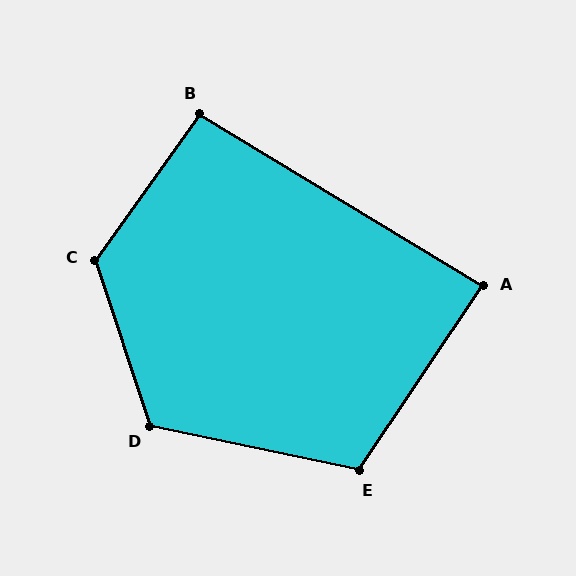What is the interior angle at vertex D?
Approximately 120 degrees (obtuse).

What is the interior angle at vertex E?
Approximately 112 degrees (obtuse).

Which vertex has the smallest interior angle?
A, at approximately 87 degrees.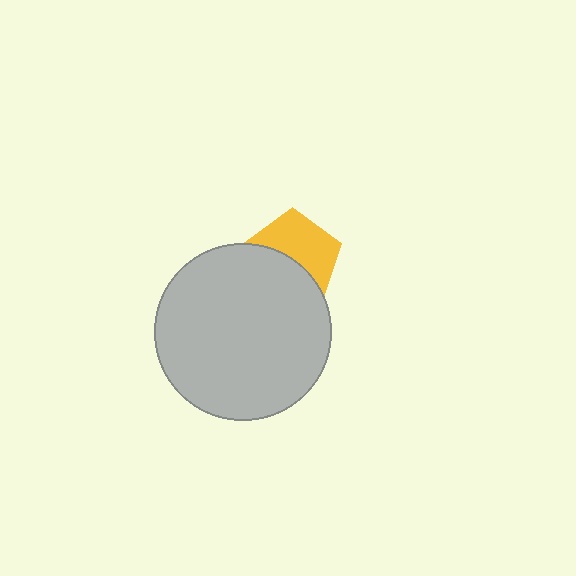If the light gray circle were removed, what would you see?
You would see the complete yellow pentagon.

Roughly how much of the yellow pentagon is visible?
About half of it is visible (roughly 53%).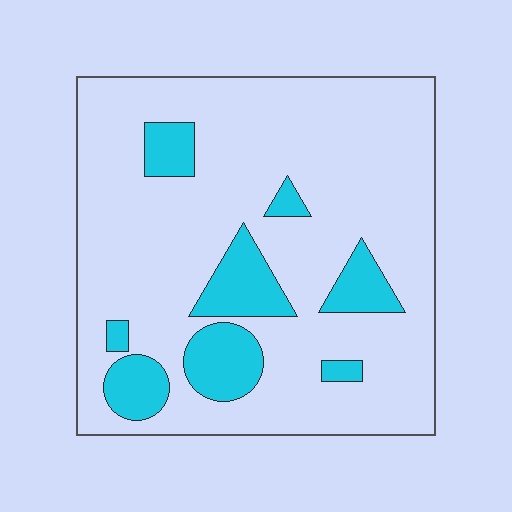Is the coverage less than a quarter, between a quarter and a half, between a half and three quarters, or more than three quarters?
Less than a quarter.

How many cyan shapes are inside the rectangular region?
8.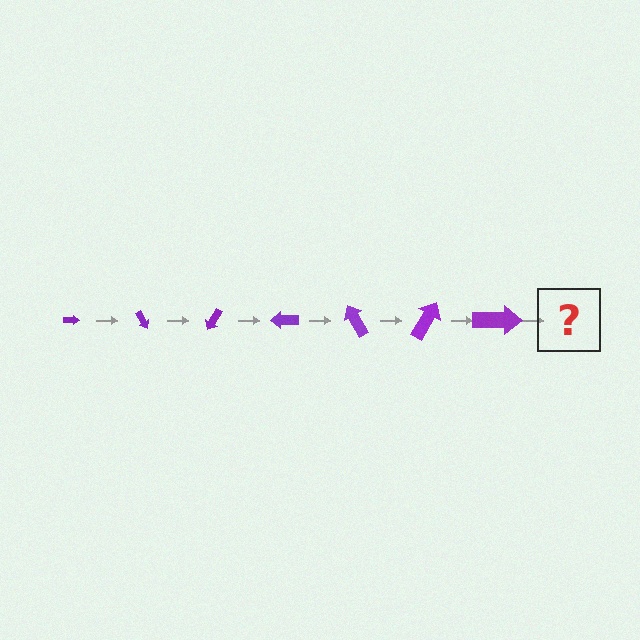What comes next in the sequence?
The next element should be an arrow, larger than the previous one and rotated 420 degrees from the start.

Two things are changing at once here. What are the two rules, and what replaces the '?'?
The two rules are that the arrow grows larger each step and it rotates 60 degrees each step. The '?' should be an arrow, larger than the previous one and rotated 420 degrees from the start.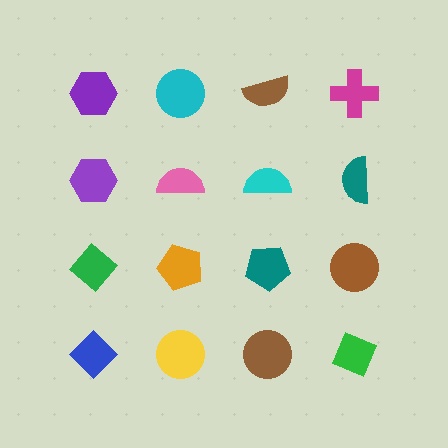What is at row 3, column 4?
A brown circle.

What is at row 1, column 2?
A cyan circle.